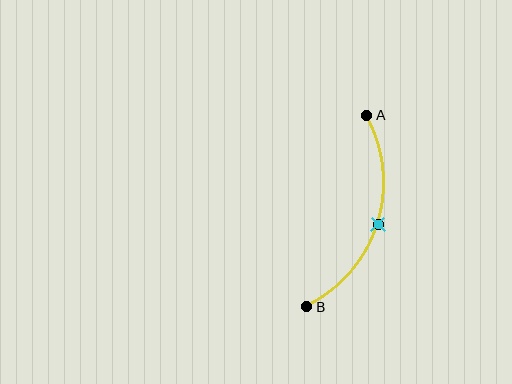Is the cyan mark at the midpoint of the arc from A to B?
Yes. The cyan mark lies on the arc at equal arc-length from both A and B — it is the arc midpoint.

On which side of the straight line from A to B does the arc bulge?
The arc bulges to the right of the straight line connecting A and B.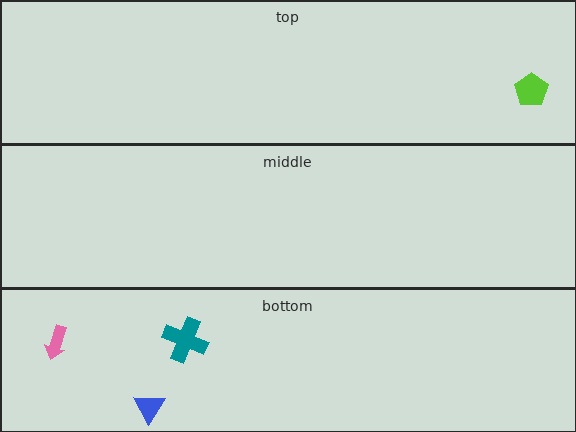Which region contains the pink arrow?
The bottom region.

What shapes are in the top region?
The lime pentagon.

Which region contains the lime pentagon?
The top region.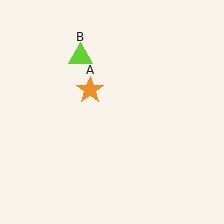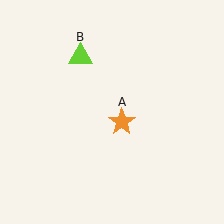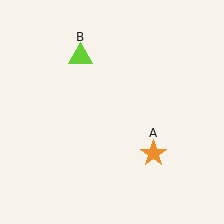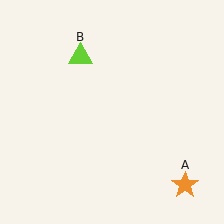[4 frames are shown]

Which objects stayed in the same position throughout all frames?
Lime triangle (object B) remained stationary.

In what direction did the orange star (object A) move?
The orange star (object A) moved down and to the right.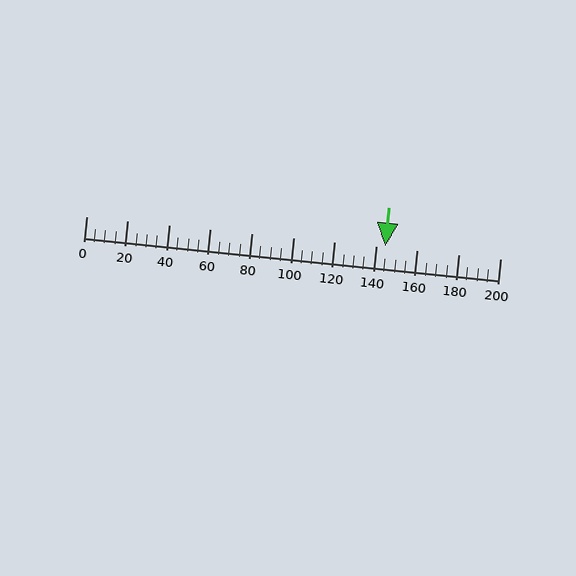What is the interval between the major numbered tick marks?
The major tick marks are spaced 20 units apart.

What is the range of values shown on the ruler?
The ruler shows values from 0 to 200.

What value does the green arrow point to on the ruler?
The green arrow points to approximately 144.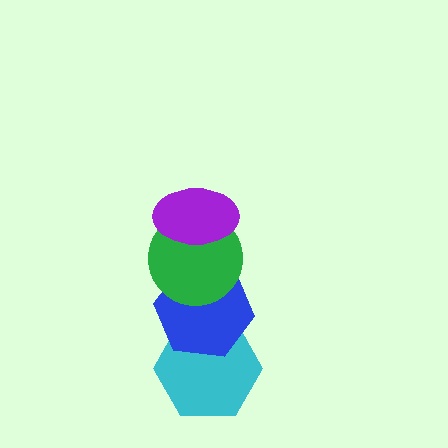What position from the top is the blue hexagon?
The blue hexagon is 3rd from the top.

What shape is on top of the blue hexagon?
The green circle is on top of the blue hexagon.